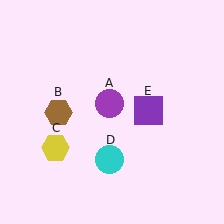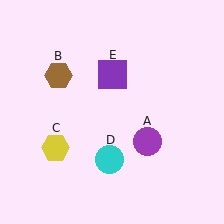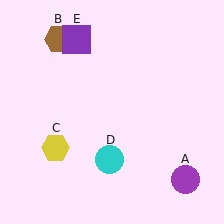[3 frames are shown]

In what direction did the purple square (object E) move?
The purple square (object E) moved up and to the left.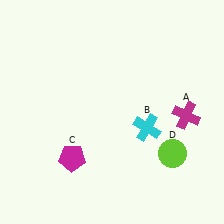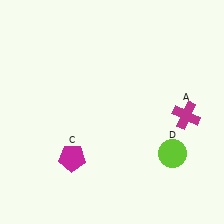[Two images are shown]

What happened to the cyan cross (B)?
The cyan cross (B) was removed in Image 2. It was in the bottom-right area of Image 1.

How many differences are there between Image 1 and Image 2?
There is 1 difference between the two images.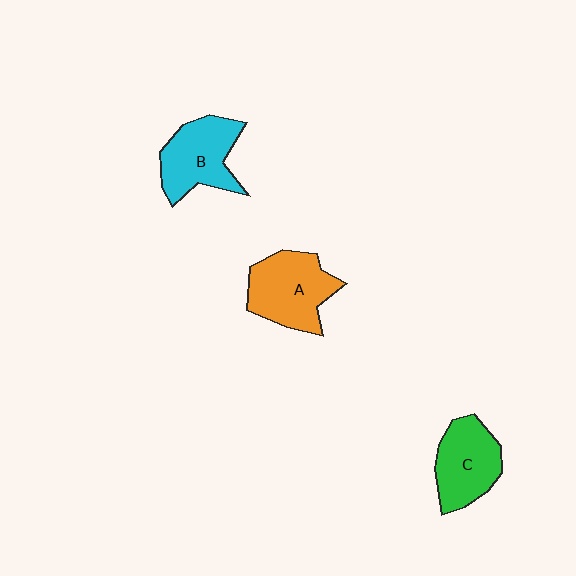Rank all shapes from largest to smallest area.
From largest to smallest: A (orange), B (cyan), C (green).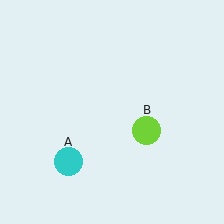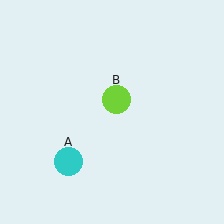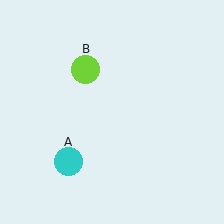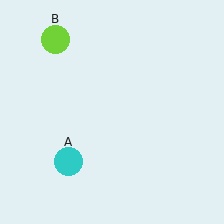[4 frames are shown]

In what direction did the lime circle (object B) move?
The lime circle (object B) moved up and to the left.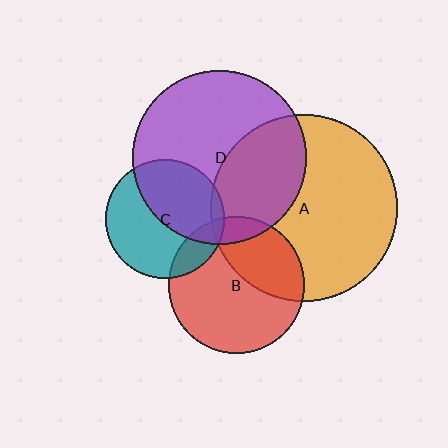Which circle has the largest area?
Circle A (orange).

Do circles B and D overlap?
Yes.